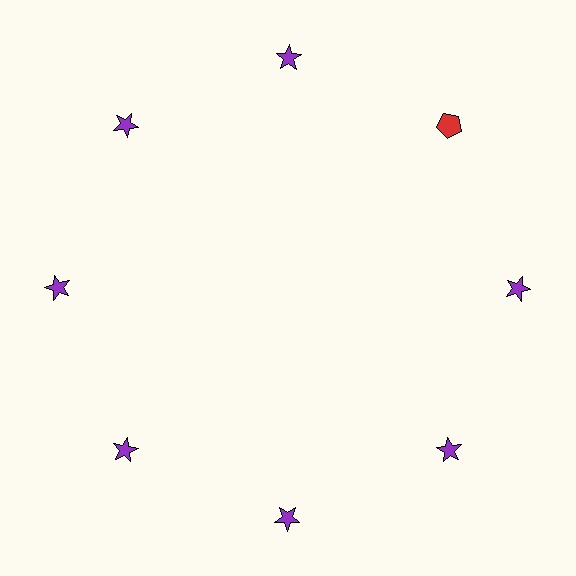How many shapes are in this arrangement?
There are 8 shapes arranged in a ring pattern.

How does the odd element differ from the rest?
It differs in both color (red instead of purple) and shape (pentagon instead of star).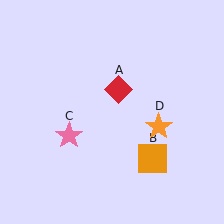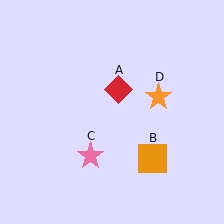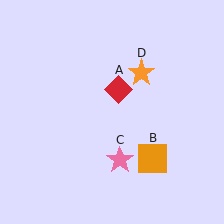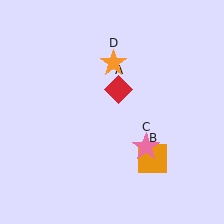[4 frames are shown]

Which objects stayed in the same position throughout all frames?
Red diamond (object A) and orange square (object B) remained stationary.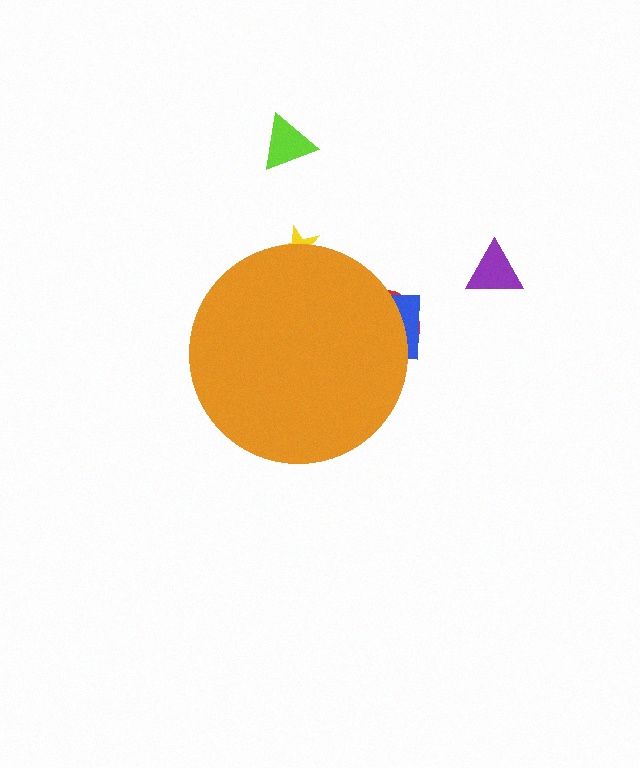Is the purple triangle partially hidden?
No, the purple triangle is fully visible.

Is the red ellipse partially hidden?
Yes, the red ellipse is partially hidden behind the orange circle.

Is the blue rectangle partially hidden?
Yes, the blue rectangle is partially hidden behind the orange circle.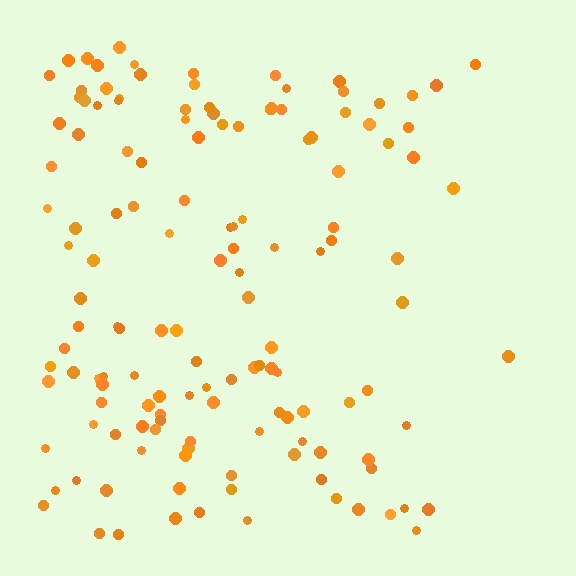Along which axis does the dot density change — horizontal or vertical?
Horizontal.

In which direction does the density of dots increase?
From right to left, with the left side densest.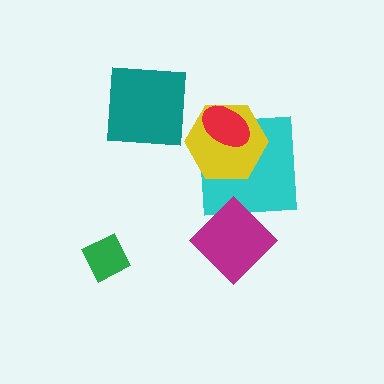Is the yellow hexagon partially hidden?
Yes, it is partially covered by another shape.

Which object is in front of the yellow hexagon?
The red ellipse is in front of the yellow hexagon.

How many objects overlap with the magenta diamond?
1 object overlaps with the magenta diamond.